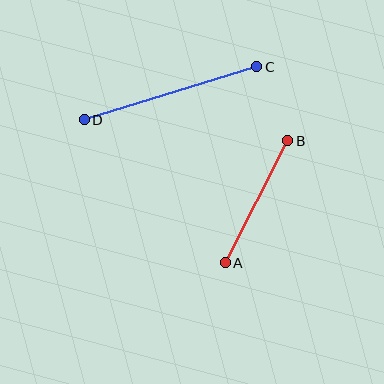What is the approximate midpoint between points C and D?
The midpoint is at approximately (170, 93) pixels.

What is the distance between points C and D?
The distance is approximately 180 pixels.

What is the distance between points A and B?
The distance is approximately 137 pixels.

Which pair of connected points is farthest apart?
Points C and D are farthest apart.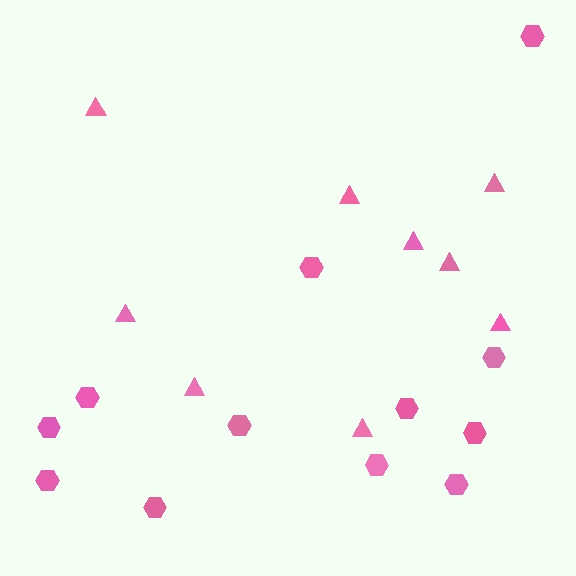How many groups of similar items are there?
There are 2 groups: one group of hexagons (12) and one group of triangles (9).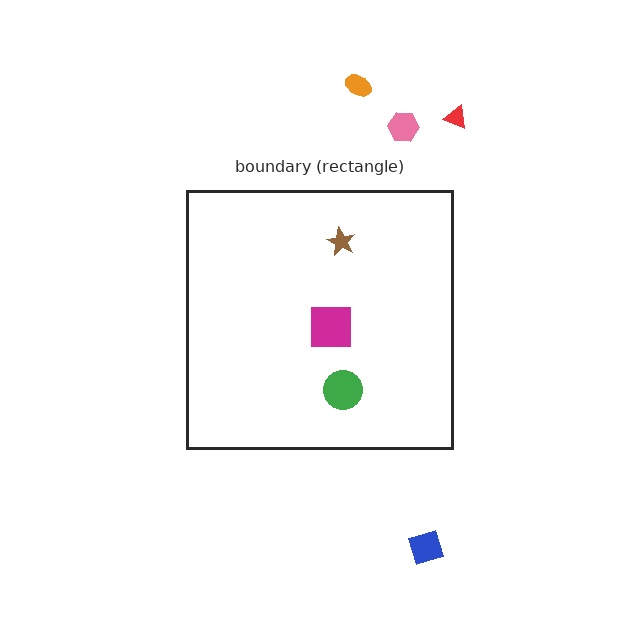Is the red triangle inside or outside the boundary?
Outside.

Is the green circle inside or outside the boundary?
Inside.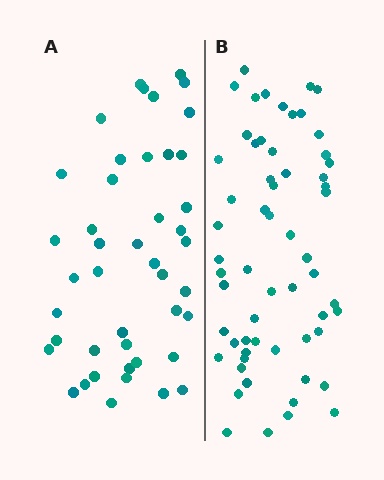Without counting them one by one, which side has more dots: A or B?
Region B (the right region) has more dots.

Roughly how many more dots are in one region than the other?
Region B has approximately 15 more dots than region A.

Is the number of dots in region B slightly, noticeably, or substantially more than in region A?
Region B has noticeably more, but not dramatically so. The ratio is roughly 1.4 to 1.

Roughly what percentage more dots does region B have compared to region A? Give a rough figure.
About 35% more.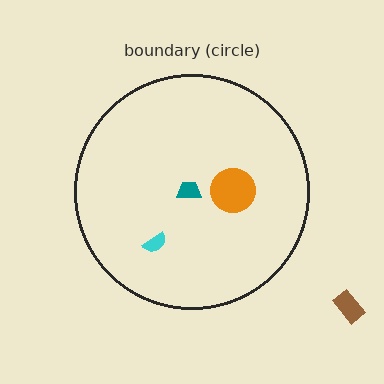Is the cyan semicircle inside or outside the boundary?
Inside.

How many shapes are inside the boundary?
3 inside, 1 outside.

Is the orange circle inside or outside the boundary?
Inside.